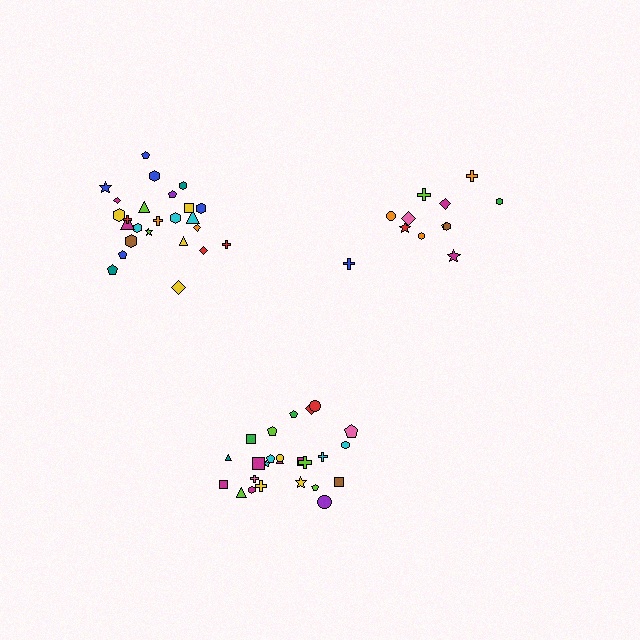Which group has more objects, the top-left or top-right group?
The top-left group.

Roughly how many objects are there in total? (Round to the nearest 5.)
Roughly 60 objects in total.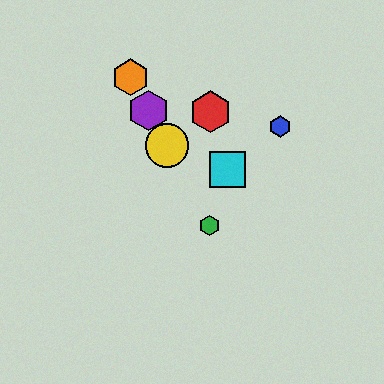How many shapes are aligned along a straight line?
4 shapes (the green hexagon, the yellow circle, the purple hexagon, the orange hexagon) are aligned along a straight line.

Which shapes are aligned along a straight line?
The green hexagon, the yellow circle, the purple hexagon, the orange hexagon are aligned along a straight line.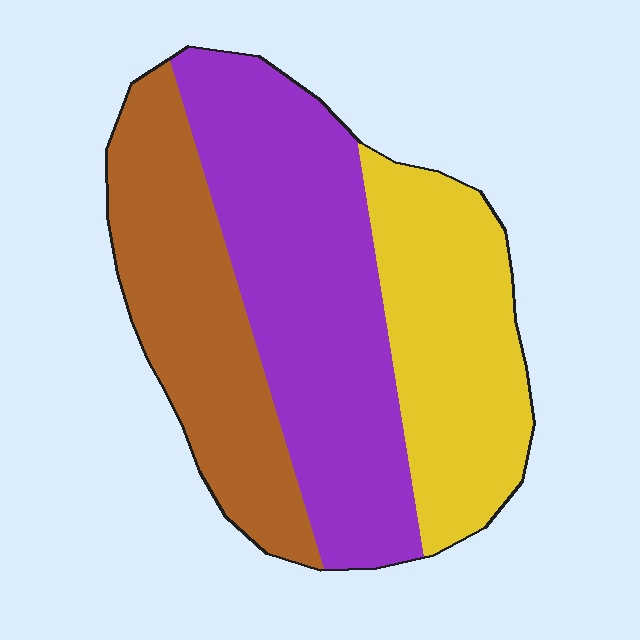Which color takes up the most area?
Purple, at roughly 40%.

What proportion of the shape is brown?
Brown covers around 30% of the shape.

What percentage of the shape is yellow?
Yellow takes up between a quarter and a half of the shape.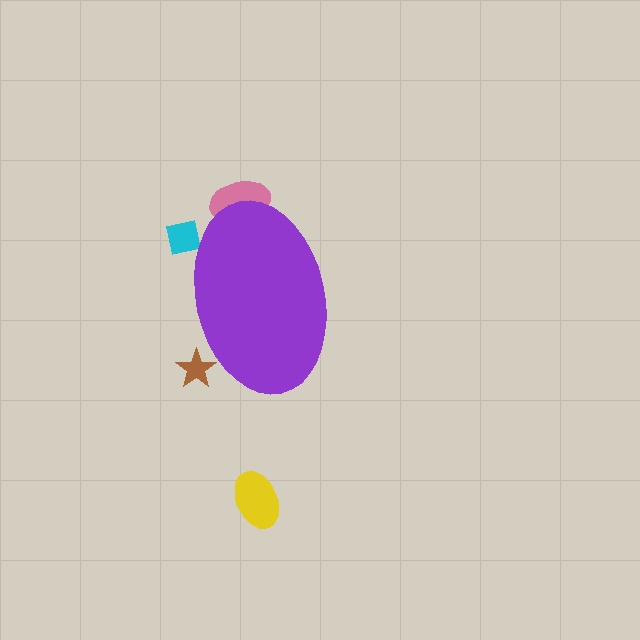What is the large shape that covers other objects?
A purple ellipse.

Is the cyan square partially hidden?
Yes, the cyan square is partially hidden behind the purple ellipse.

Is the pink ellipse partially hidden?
Yes, the pink ellipse is partially hidden behind the purple ellipse.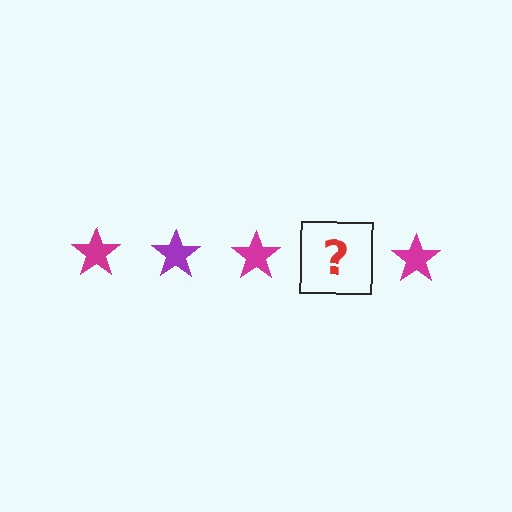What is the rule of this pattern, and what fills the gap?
The rule is that the pattern cycles through magenta, purple stars. The gap should be filled with a purple star.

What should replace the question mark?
The question mark should be replaced with a purple star.